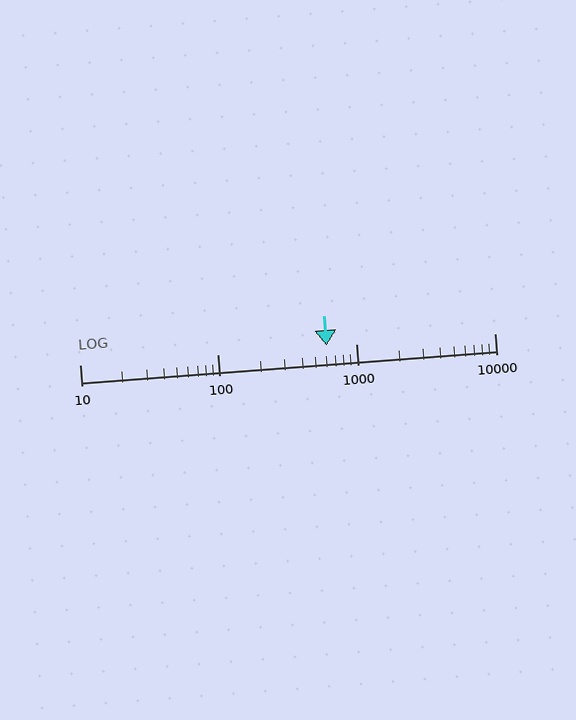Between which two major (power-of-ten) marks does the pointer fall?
The pointer is between 100 and 1000.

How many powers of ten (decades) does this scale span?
The scale spans 3 decades, from 10 to 10000.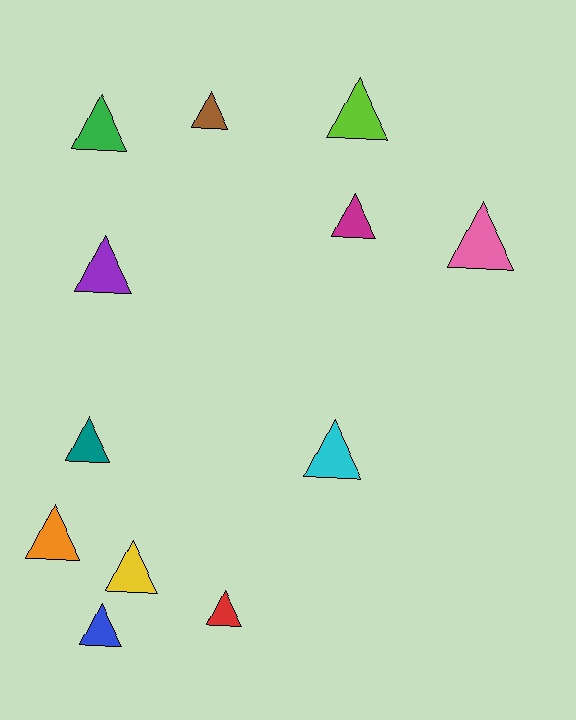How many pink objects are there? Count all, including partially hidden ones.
There is 1 pink object.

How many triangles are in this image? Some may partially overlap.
There are 12 triangles.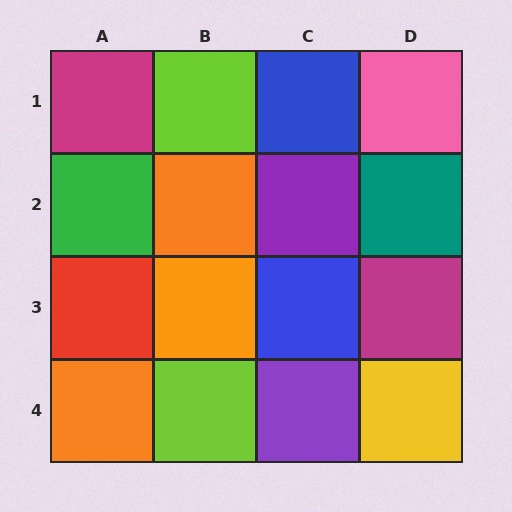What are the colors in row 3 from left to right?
Red, orange, blue, magenta.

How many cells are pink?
1 cell is pink.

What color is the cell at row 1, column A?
Magenta.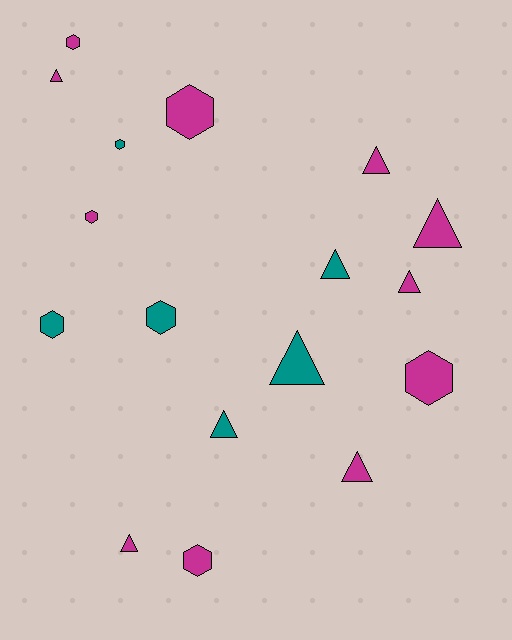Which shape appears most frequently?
Triangle, with 9 objects.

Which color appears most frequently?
Magenta, with 11 objects.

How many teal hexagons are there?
There are 3 teal hexagons.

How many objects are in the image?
There are 17 objects.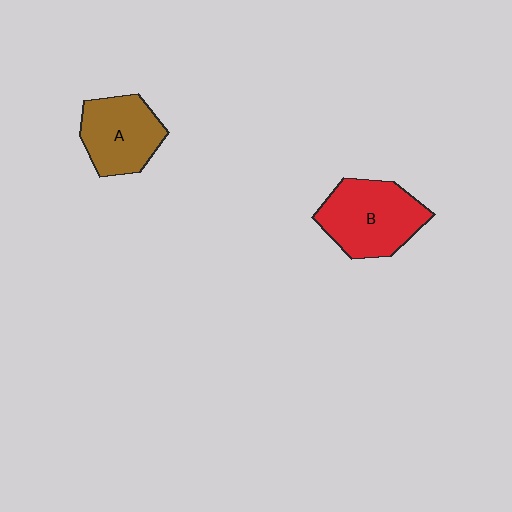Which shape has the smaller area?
Shape A (brown).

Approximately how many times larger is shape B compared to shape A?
Approximately 1.2 times.